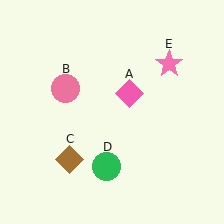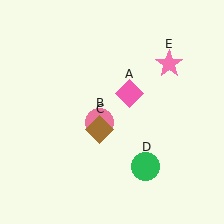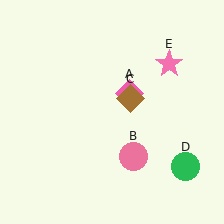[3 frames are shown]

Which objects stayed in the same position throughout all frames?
Pink diamond (object A) and pink star (object E) remained stationary.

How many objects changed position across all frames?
3 objects changed position: pink circle (object B), brown diamond (object C), green circle (object D).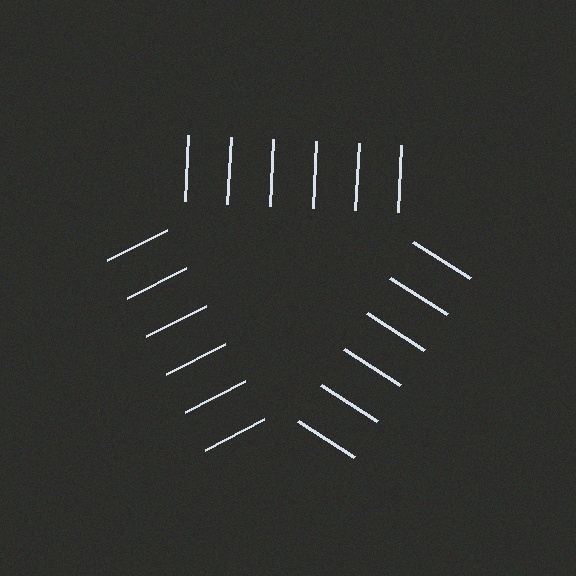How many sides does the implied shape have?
3 sides — the line-ends trace a triangle.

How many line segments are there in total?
18 — 6 along each of the 3 edges.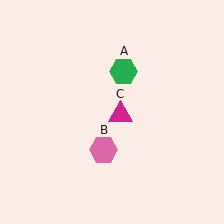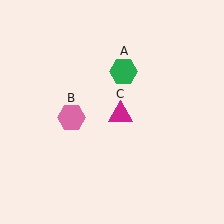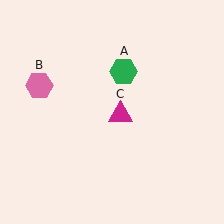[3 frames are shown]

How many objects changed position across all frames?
1 object changed position: pink hexagon (object B).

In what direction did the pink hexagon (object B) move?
The pink hexagon (object B) moved up and to the left.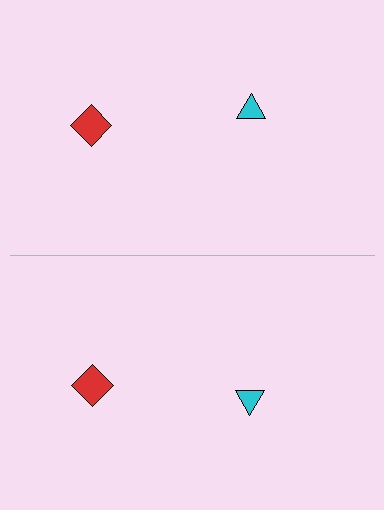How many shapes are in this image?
There are 4 shapes in this image.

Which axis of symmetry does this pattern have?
The pattern has a horizontal axis of symmetry running through the center of the image.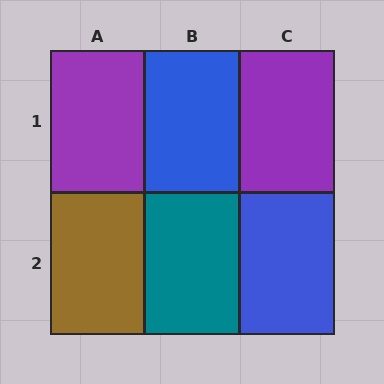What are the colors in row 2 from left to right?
Brown, teal, blue.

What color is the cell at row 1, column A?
Purple.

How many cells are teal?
1 cell is teal.